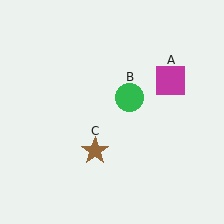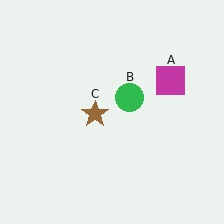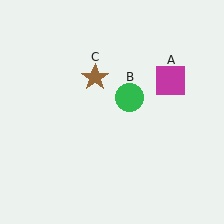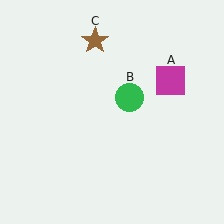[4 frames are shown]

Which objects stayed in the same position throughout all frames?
Magenta square (object A) and green circle (object B) remained stationary.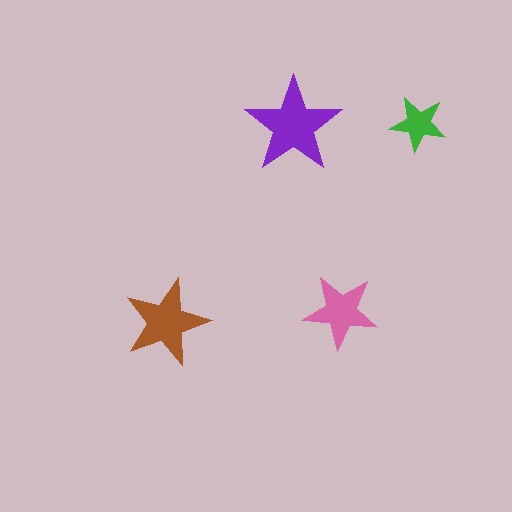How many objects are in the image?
There are 4 objects in the image.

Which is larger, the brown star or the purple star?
The purple one.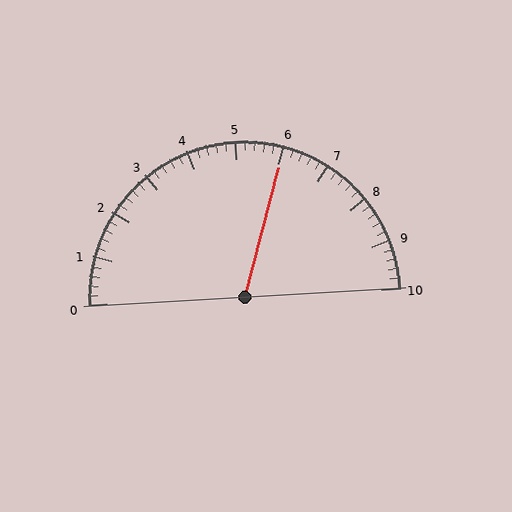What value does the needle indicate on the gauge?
The needle indicates approximately 6.0.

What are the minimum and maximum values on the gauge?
The gauge ranges from 0 to 10.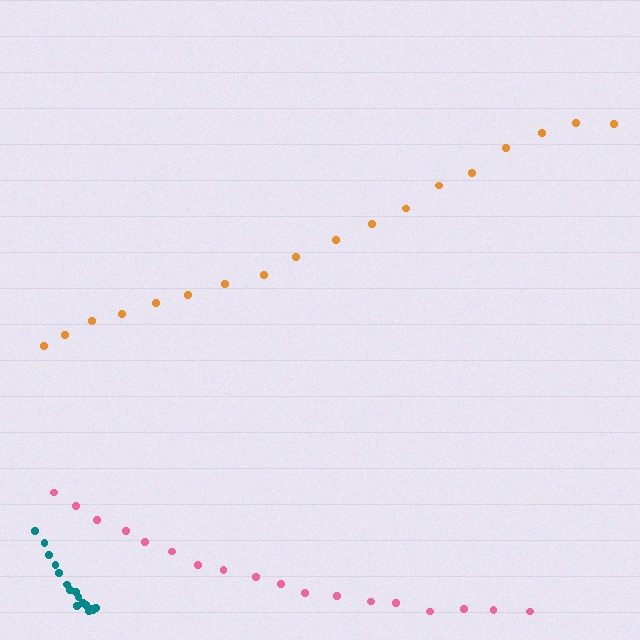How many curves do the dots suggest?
There are 3 distinct paths.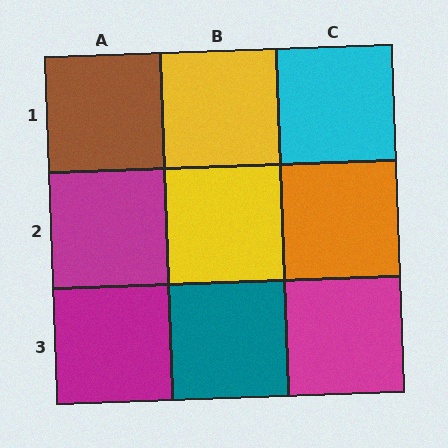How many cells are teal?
1 cell is teal.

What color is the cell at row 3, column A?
Magenta.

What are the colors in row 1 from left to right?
Brown, yellow, cyan.